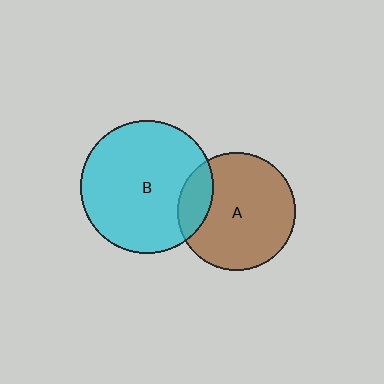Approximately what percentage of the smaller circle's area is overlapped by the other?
Approximately 15%.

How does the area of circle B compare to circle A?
Approximately 1.3 times.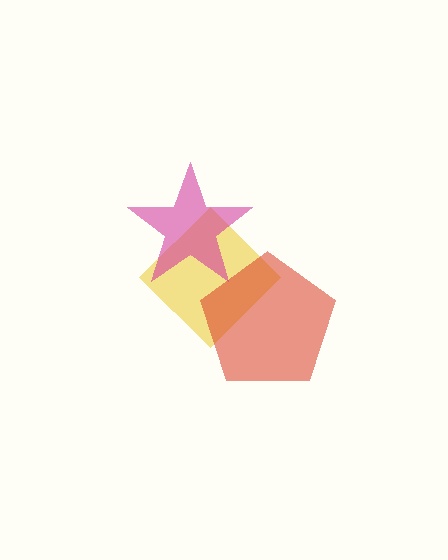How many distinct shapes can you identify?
There are 3 distinct shapes: a yellow diamond, a red pentagon, a magenta star.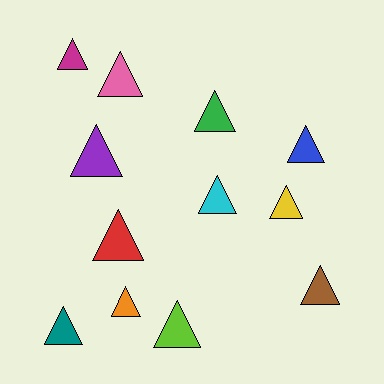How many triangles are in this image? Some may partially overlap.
There are 12 triangles.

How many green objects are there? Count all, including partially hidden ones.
There is 1 green object.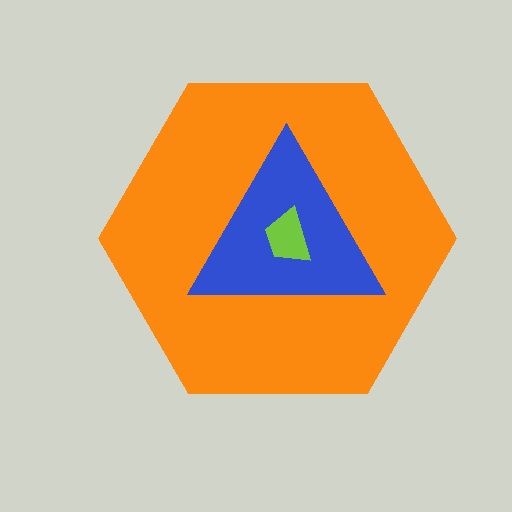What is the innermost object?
The lime trapezoid.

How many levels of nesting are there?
3.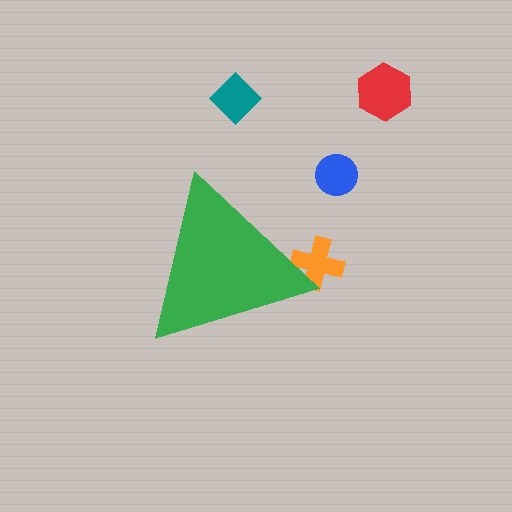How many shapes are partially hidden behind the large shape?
1 shape is partially hidden.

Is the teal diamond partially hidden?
No, the teal diamond is fully visible.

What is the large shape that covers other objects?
A green triangle.